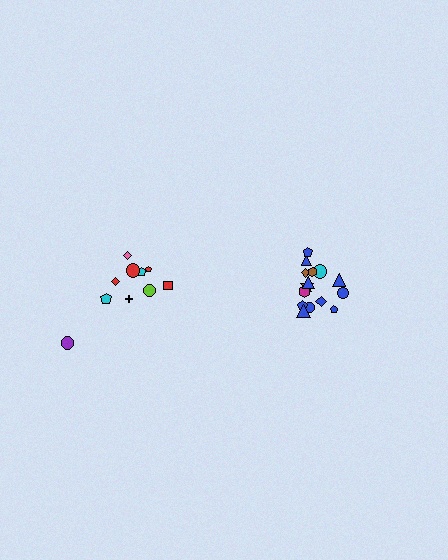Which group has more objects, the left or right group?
The right group.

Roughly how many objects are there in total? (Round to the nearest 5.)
Roughly 25 objects in total.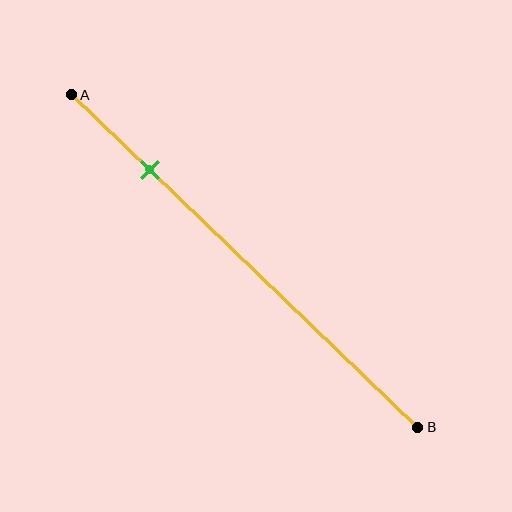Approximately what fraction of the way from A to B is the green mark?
The green mark is approximately 25% of the way from A to B.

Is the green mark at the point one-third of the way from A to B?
No, the mark is at about 25% from A, not at the 33% one-third point.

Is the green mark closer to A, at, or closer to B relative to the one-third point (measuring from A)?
The green mark is closer to point A than the one-third point of segment AB.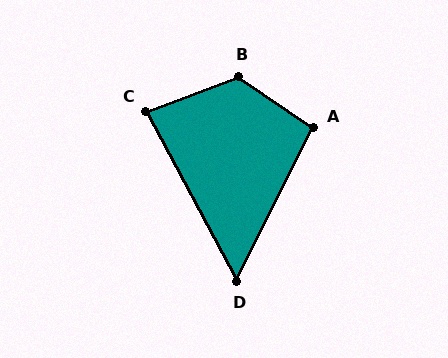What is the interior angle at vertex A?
Approximately 98 degrees (obtuse).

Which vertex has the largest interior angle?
B, at approximately 125 degrees.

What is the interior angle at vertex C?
Approximately 82 degrees (acute).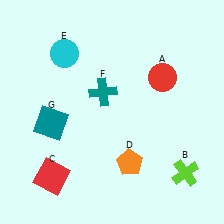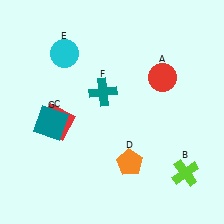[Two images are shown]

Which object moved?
The red square (C) moved up.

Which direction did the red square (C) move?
The red square (C) moved up.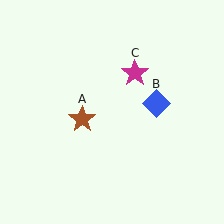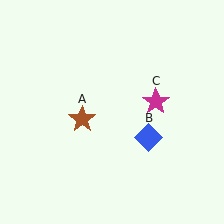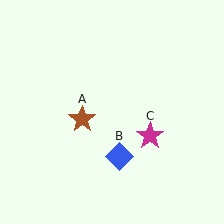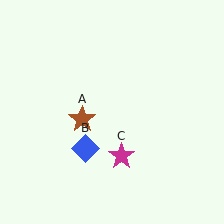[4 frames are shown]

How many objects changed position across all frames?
2 objects changed position: blue diamond (object B), magenta star (object C).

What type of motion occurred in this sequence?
The blue diamond (object B), magenta star (object C) rotated clockwise around the center of the scene.